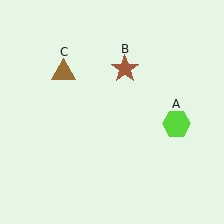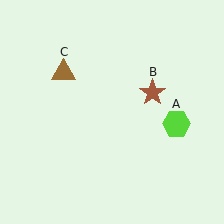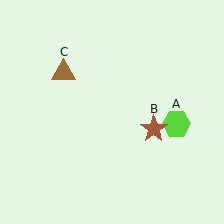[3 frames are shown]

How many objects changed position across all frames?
1 object changed position: brown star (object B).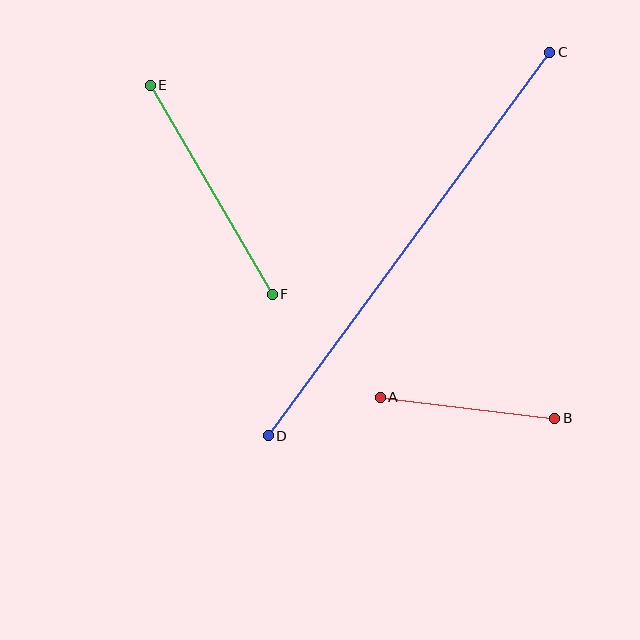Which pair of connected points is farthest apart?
Points C and D are farthest apart.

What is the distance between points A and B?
The distance is approximately 176 pixels.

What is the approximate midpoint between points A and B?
The midpoint is at approximately (467, 408) pixels.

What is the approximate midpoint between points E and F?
The midpoint is at approximately (211, 190) pixels.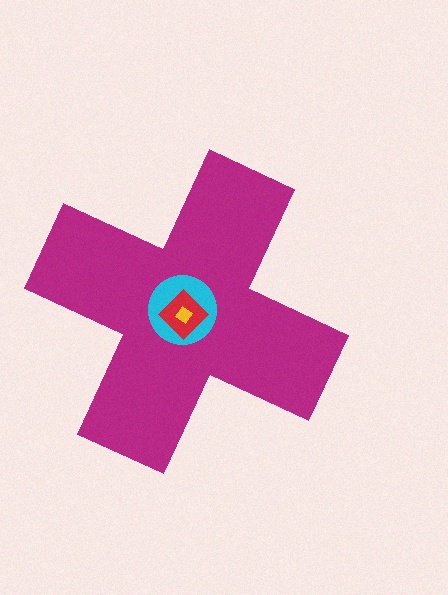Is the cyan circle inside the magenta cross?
Yes.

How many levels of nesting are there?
4.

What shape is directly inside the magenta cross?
The cyan circle.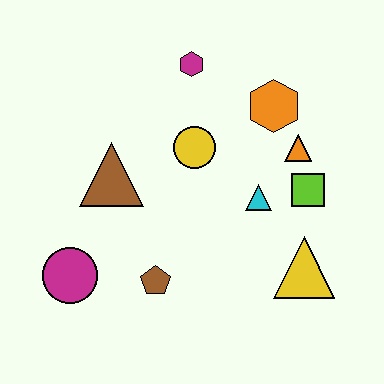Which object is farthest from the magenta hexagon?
The magenta circle is farthest from the magenta hexagon.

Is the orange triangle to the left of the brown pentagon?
No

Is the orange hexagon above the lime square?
Yes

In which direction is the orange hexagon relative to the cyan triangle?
The orange hexagon is above the cyan triangle.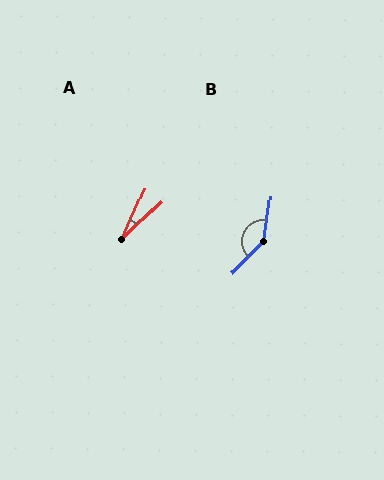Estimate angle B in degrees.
Approximately 145 degrees.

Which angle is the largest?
B, at approximately 145 degrees.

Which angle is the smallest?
A, at approximately 22 degrees.